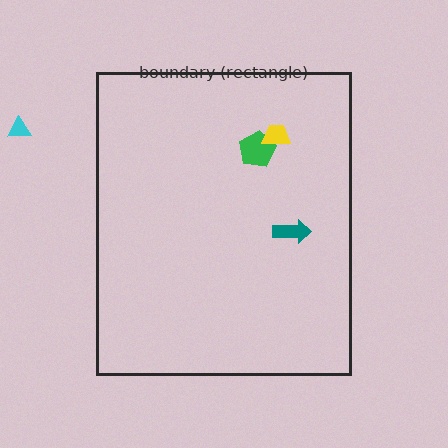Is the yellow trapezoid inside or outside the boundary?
Inside.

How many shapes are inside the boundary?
3 inside, 1 outside.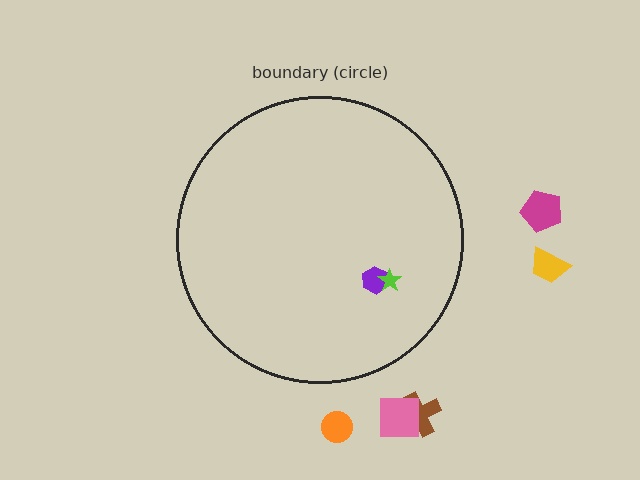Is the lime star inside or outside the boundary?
Inside.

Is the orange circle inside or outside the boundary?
Outside.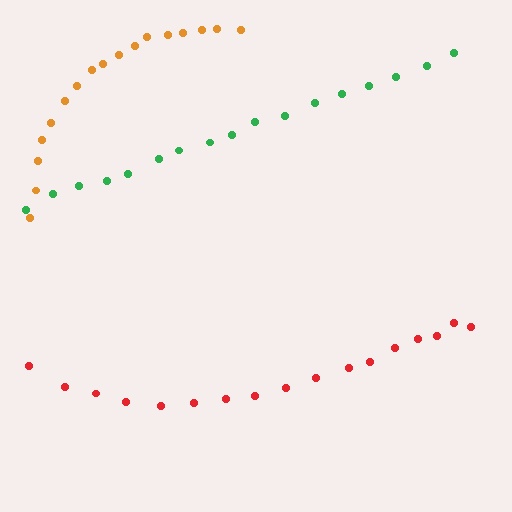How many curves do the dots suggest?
There are 3 distinct paths.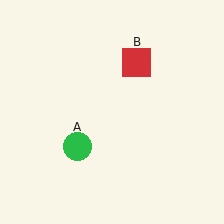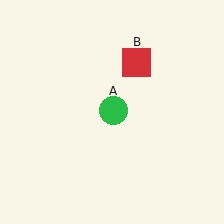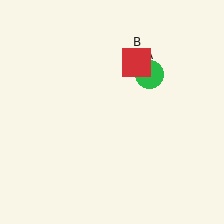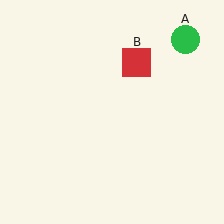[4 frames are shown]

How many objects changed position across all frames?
1 object changed position: green circle (object A).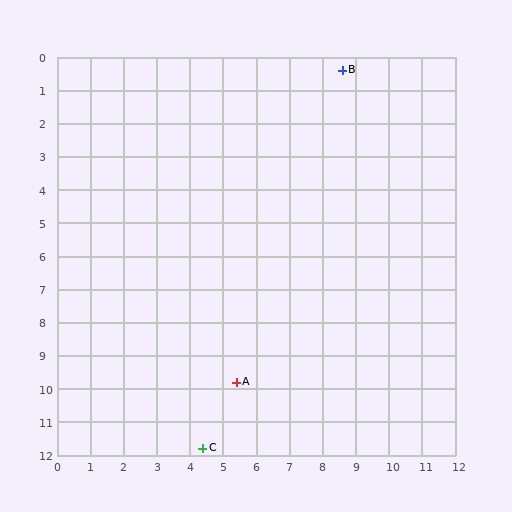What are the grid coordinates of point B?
Point B is at approximately (8.6, 0.4).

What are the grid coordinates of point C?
Point C is at approximately (4.4, 11.8).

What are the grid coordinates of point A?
Point A is at approximately (5.4, 9.8).